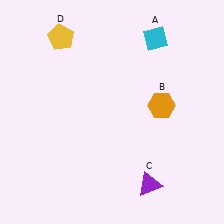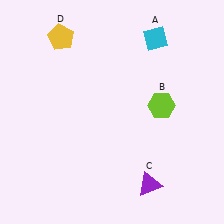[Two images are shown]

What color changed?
The hexagon (B) changed from orange in Image 1 to lime in Image 2.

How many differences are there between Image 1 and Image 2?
There is 1 difference between the two images.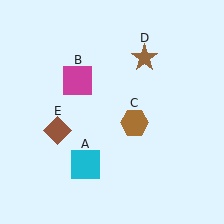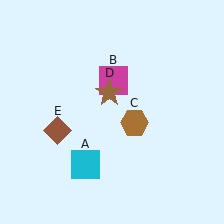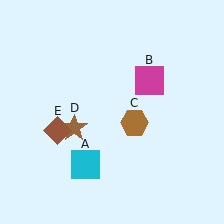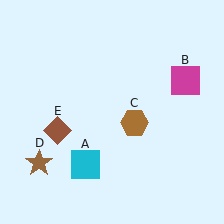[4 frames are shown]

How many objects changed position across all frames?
2 objects changed position: magenta square (object B), brown star (object D).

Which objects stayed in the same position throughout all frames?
Cyan square (object A) and brown hexagon (object C) and brown diamond (object E) remained stationary.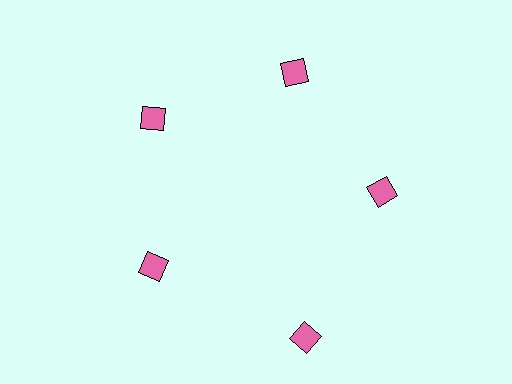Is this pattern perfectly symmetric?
No. The 5 pink diamonds are arranged in a ring, but one element near the 5 o'clock position is pushed outward from the center, breaking the 5-fold rotational symmetry.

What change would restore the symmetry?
The symmetry would be restored by moving it inward, back onto the ring so that all 5 diamonds sit at equal angles and equal distance from the center.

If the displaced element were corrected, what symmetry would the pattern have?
It would have 5-fold rotational symmetry — the pattern would map onto itself every 72 degrees.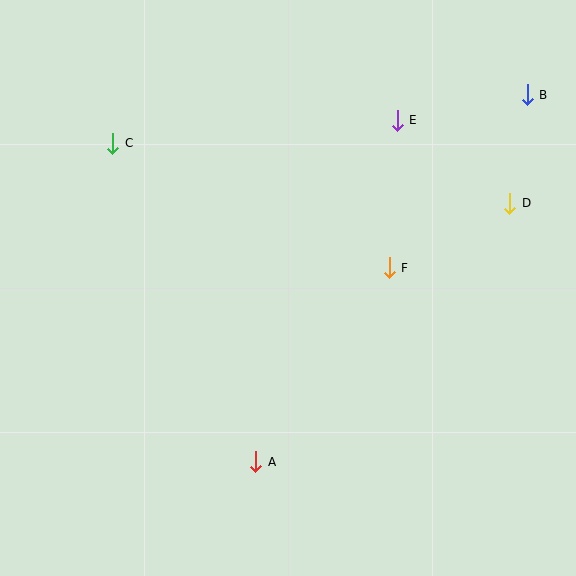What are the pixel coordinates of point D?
Point D is at (510, 203).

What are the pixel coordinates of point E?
Point E is at (397, 120).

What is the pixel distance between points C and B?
The distance between C and B is 417 pixels.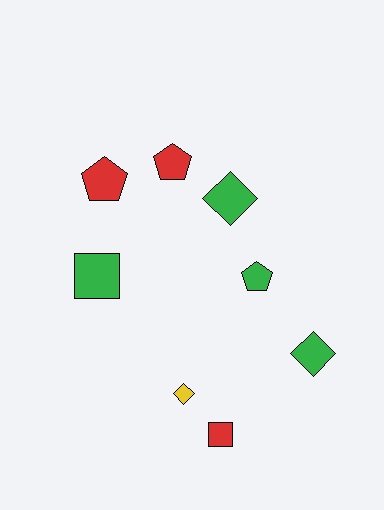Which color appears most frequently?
Green, with 4 objects.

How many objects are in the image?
There are 8 objects.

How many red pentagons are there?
There are 2 red pentagons.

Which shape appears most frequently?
Diamond, with 3 objects.